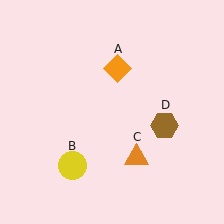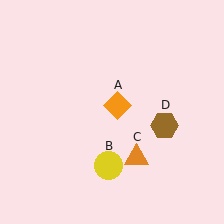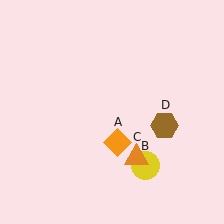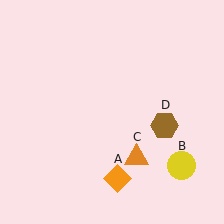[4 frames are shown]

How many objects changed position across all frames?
2 objects changed position: orange diamond (object A), yellow circle (object B).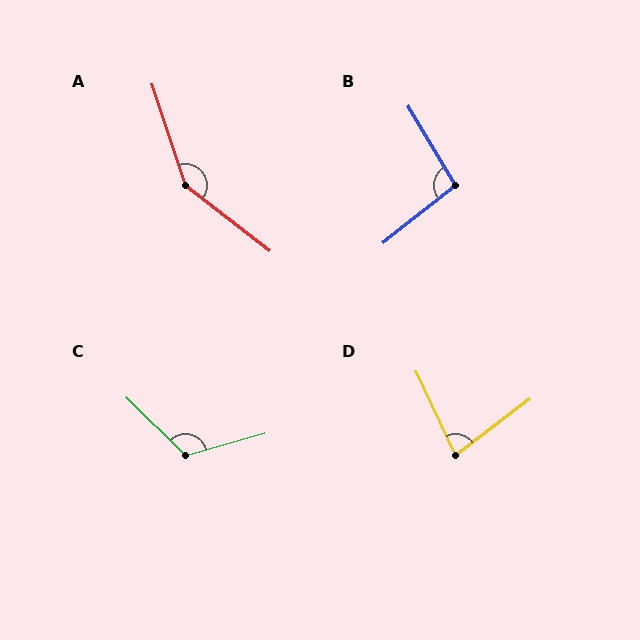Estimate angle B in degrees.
Approximately 97 degrees.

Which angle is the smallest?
D, at approximately 77 degrees.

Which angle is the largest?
A, at approximately 146 degrees.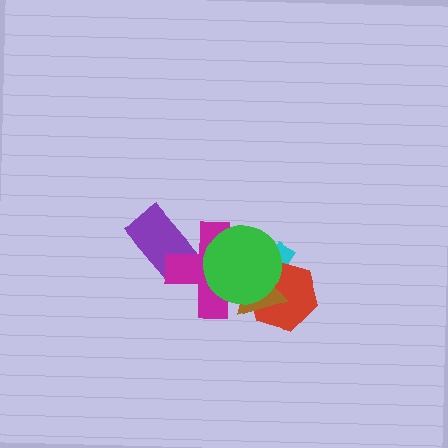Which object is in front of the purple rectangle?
The magenta cross is in front of the purple rectangle.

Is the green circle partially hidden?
No, no other shape covers it.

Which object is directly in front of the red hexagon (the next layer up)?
The magenta cross is directly in front of the red hexagon.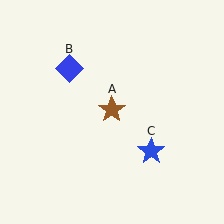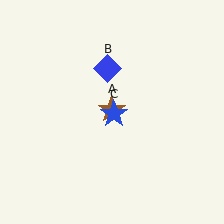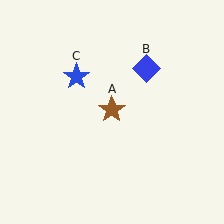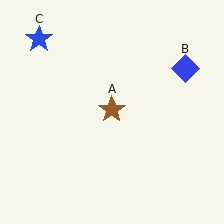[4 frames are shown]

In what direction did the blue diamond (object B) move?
The blue diamond (object B) moved right.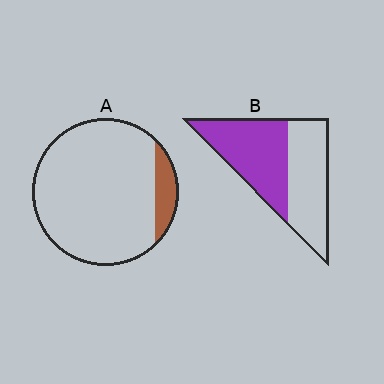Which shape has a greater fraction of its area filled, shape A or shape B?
Shape B.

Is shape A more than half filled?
No.